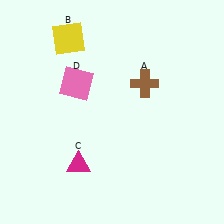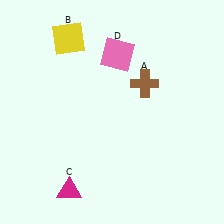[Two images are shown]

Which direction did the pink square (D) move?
The pink square (D) moved right.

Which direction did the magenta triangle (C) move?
The magenta triangle (C) moved down.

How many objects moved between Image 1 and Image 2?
2 objects moved between the two images.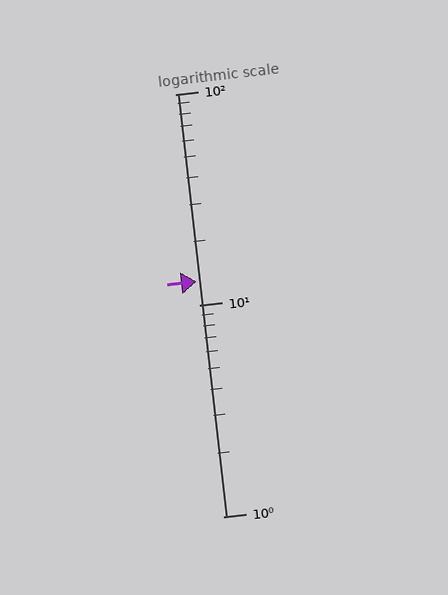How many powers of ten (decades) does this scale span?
The scale spans 2 decades, from 1 to 100.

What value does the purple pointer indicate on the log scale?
The pointer indicates approximately 13.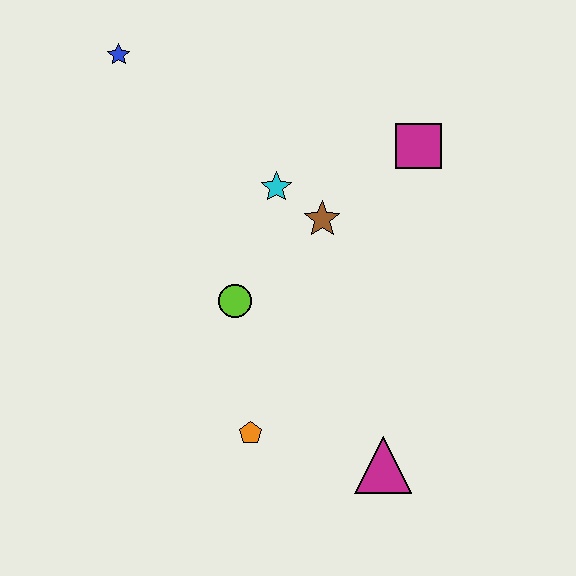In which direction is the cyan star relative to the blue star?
The cyan star is to the right of the blue star.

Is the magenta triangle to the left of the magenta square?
Yes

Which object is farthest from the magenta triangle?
The blue star is farthest from the magenta triangle.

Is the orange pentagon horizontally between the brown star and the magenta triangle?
No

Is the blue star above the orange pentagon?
Yes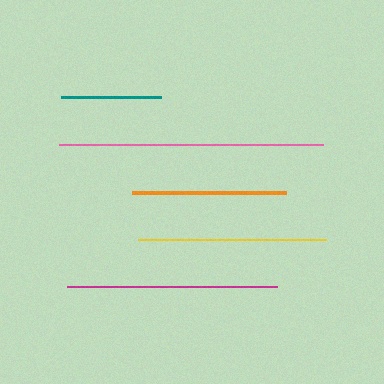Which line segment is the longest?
The pink line is the longest at approximately 264 pixels.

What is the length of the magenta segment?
The magenta segment is approximately 210 pixels long.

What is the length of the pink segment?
The pink segment is approximately 264 pixels long.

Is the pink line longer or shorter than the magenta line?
The pink line is longer than the magenta line.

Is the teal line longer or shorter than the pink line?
The pink line is longer than the teal line.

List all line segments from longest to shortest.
From longest to shortest: pink, magenta, yellow, orange, teal.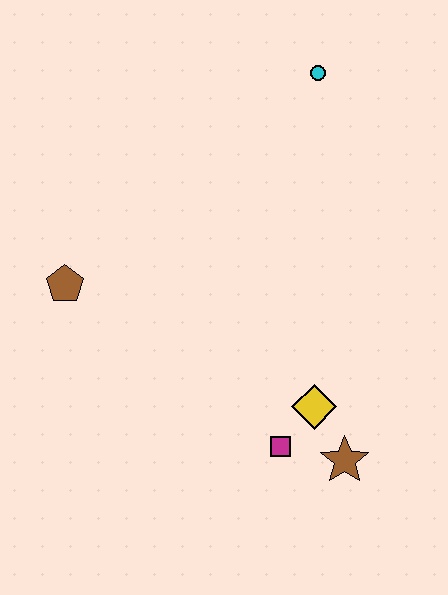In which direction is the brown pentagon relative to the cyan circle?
The brown pentagon is to the left of the cyan circle.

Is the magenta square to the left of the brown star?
Yes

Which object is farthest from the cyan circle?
The brown star is farthest from the cyan circle.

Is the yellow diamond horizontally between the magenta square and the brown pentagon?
No